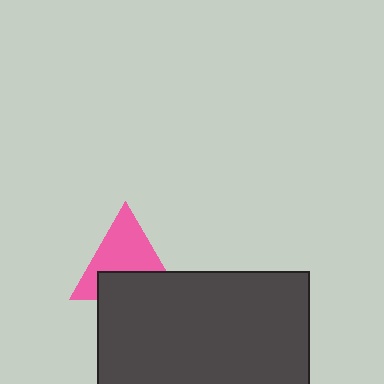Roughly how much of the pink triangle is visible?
About half of it is visible (roughly 62%).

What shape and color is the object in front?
The object in front is a dark gray rectangle.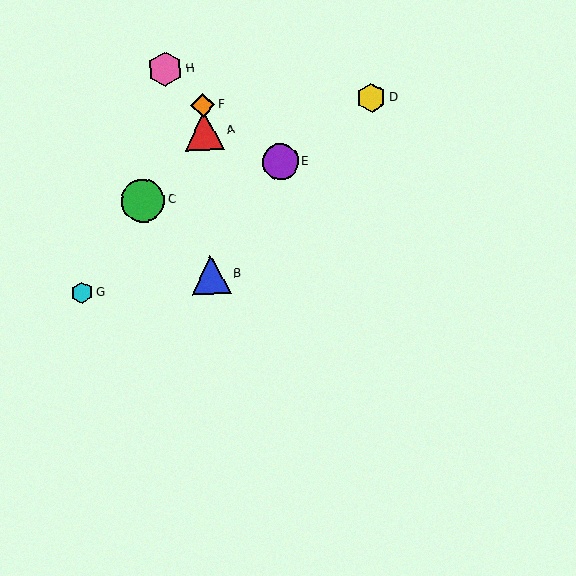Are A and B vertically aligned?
Yes, both are at x≈204.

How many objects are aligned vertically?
3 objects (A, B, F) are aligned vertically.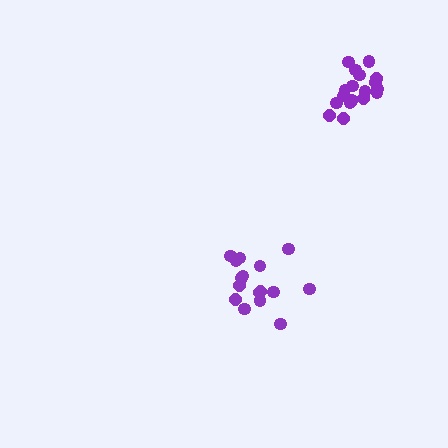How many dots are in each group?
Group 1: 16 dots, Group 2: 18 dots (34 total).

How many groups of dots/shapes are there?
There are 2 groups.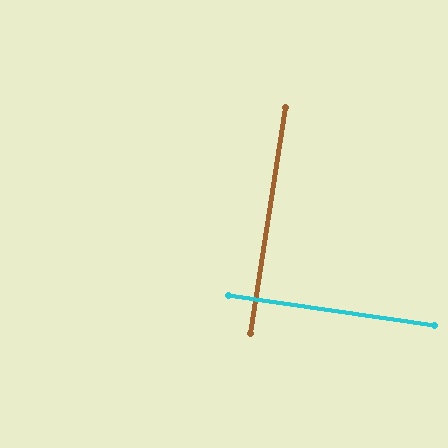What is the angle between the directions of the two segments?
Approximately 89 degrees.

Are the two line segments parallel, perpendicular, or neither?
Perpendicular — they meet at approximately 89°.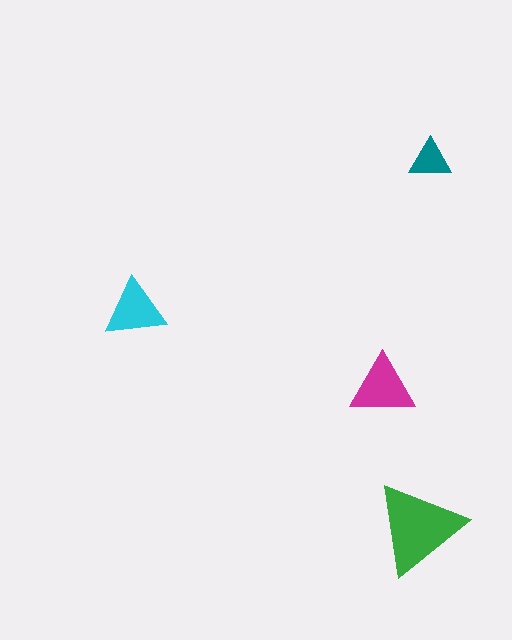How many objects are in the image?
There are 4 objects in the image.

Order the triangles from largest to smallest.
the green one, the magenta one, the cyan one, the teal one.